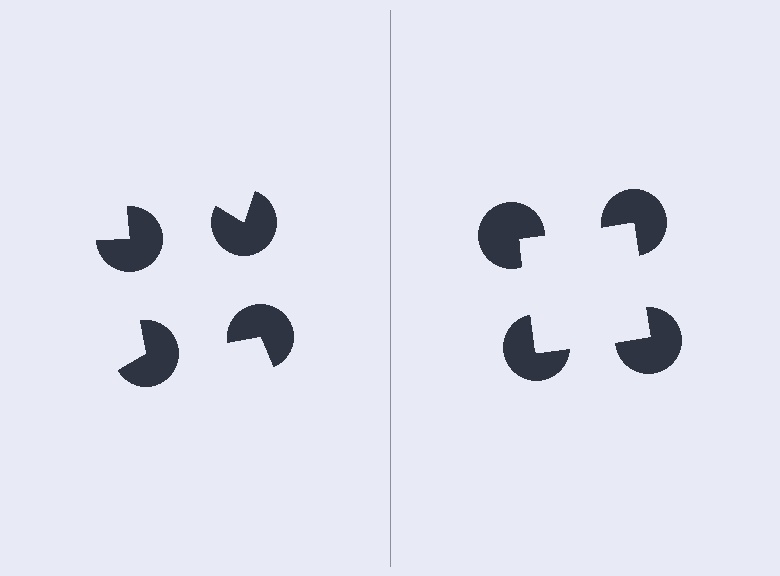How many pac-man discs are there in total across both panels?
8 — 4 on each side.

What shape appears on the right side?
An illusory square.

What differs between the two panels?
The pac-man discs are positioned identically on both sides; only the wedge orientations differ. On the right they align to a square; on the left they are misaligned.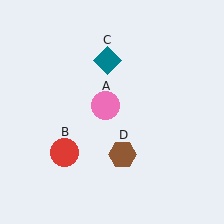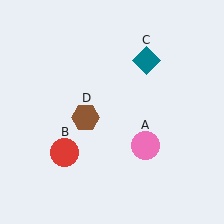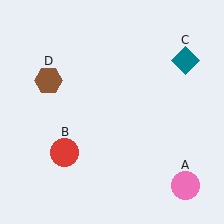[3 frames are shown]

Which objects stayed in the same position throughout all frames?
Red circle (object B) remained stationary.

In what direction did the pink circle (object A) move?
The pink circle (object A) moved down and to the right.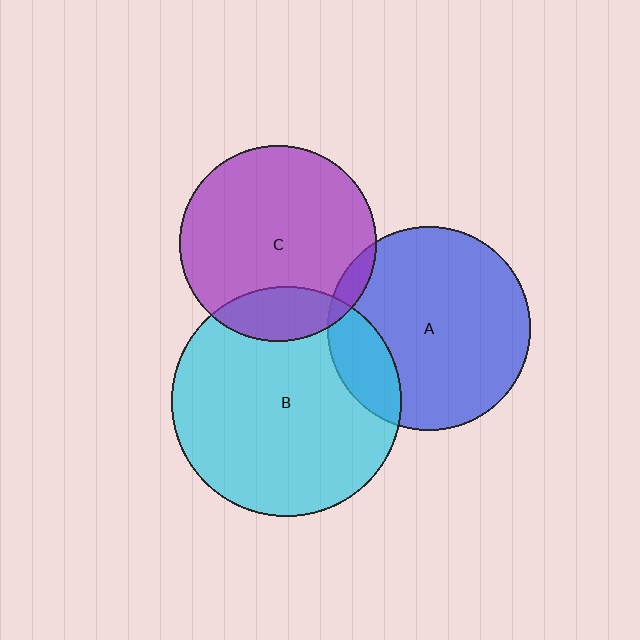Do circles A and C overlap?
Yes.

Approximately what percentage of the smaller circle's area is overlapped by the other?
Approximately 5%.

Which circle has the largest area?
Circle B (cyan).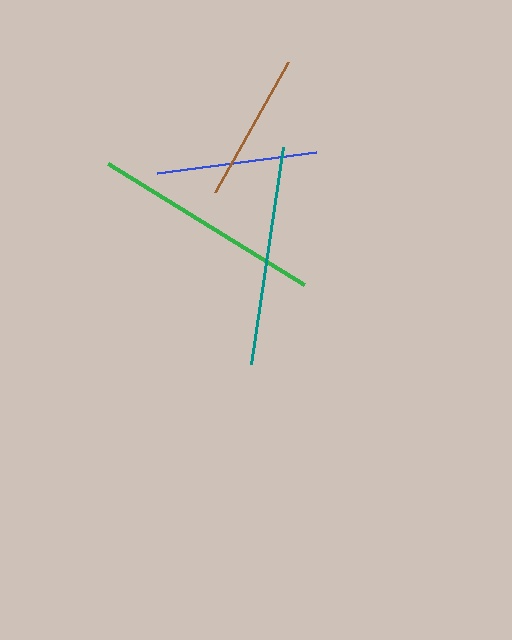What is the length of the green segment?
The green segment is approximately 231 pixels long.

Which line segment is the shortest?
The brown line is the shortest at approximately 149 pixels.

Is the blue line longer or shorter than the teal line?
The teal line is longer than the blue line.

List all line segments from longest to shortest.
From longest to shortest: green, teal, blue, brown.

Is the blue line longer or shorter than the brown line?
The blue line is longer than the brown line.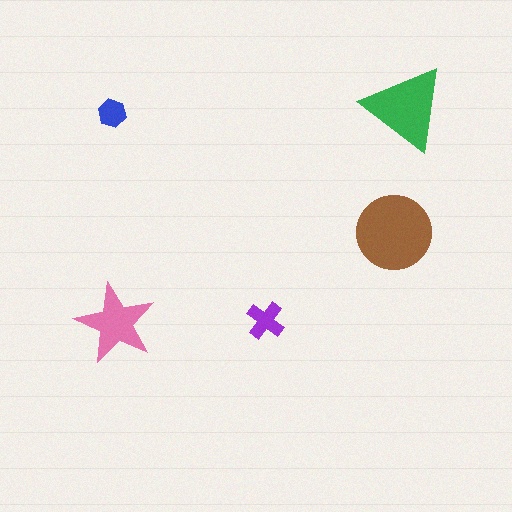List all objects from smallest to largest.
The blue hexagon, the purple cross, the pink star, the green triangle, the brown circle.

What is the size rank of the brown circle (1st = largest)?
1st.